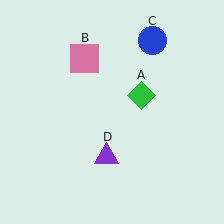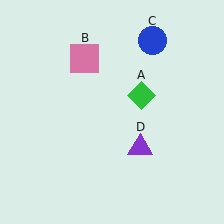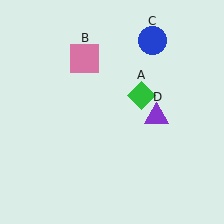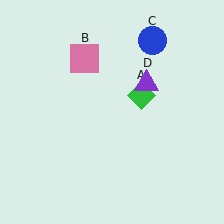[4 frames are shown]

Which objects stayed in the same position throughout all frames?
Green diamond (object A) and pink square (object B) and blue circle (object C) remained stationary.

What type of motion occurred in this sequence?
The purple triangle (object D) rotated counterclockwise around the center of the scene.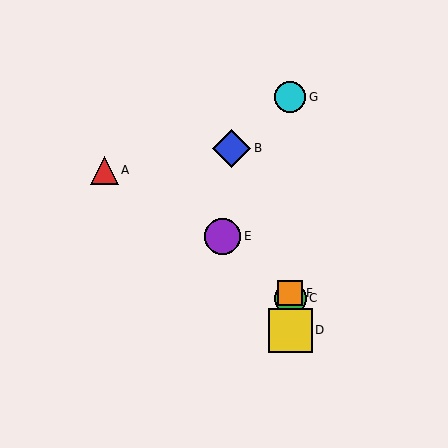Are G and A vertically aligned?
No, G is at x≈290 and A is at x≈104.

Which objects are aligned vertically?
Objects C, D, F, G are aligned vertically.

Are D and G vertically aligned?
Yes, both are at x≈290.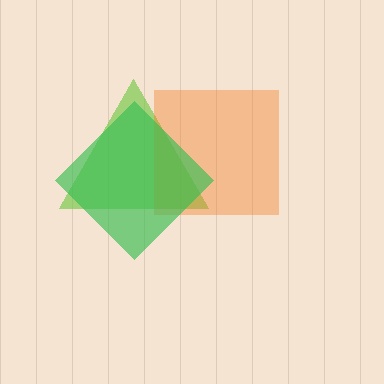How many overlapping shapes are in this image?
There are 3 overlapping shapes in the image.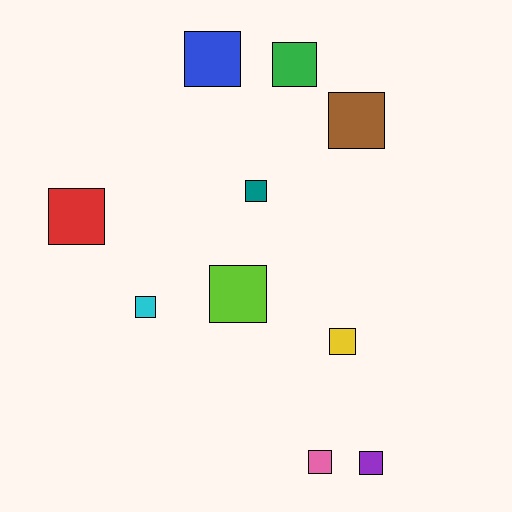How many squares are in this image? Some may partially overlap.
There are 10 squares.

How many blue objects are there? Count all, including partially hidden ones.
There is 1 blue object.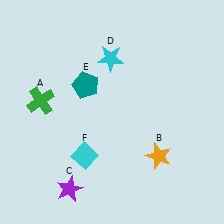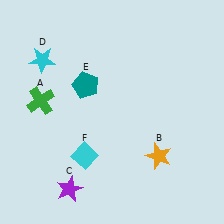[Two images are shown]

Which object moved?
The cyan star (D) moved left.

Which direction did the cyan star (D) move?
The cyan star (D) moved left.